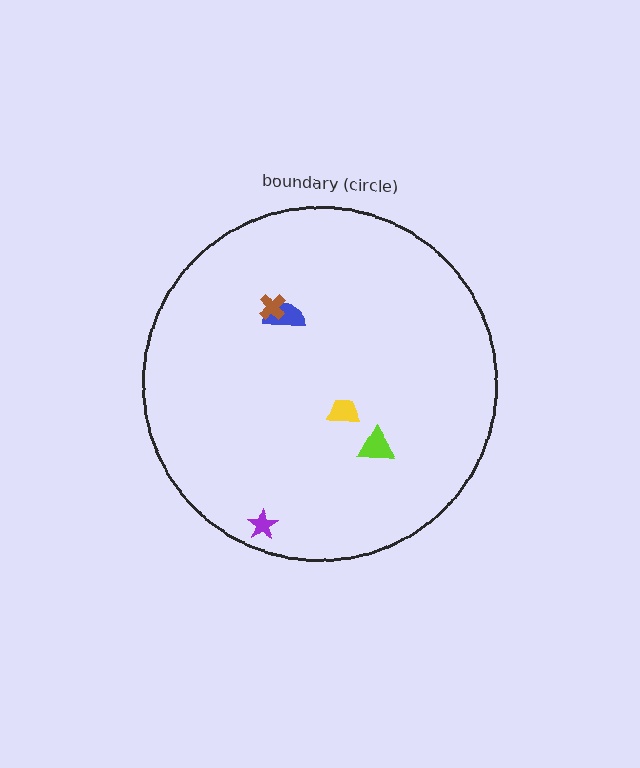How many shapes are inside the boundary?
5 inside, 0 outside.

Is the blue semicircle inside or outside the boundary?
Inside.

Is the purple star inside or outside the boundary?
Inside.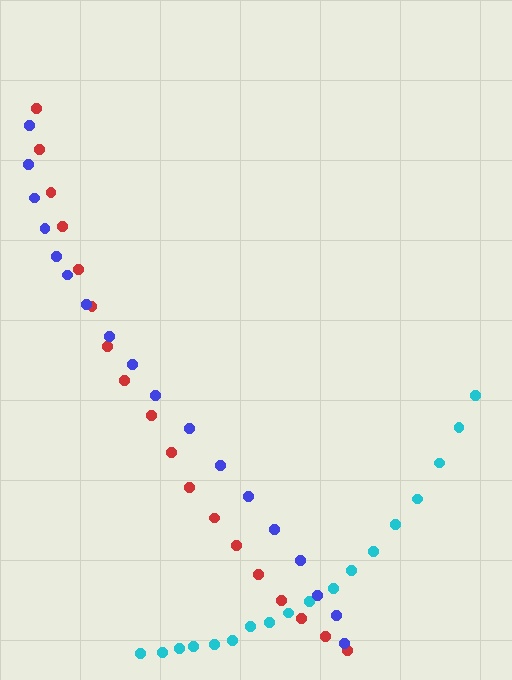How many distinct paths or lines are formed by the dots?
There are 3 distinct paths.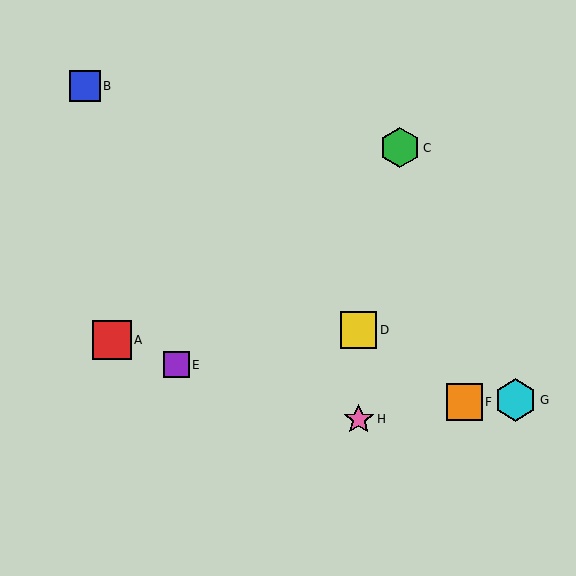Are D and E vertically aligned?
No, D is at x≈359 and E is at x≈176.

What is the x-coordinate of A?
Object A is at x≈112.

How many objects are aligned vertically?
2 objects (D, H) are aligned vertically.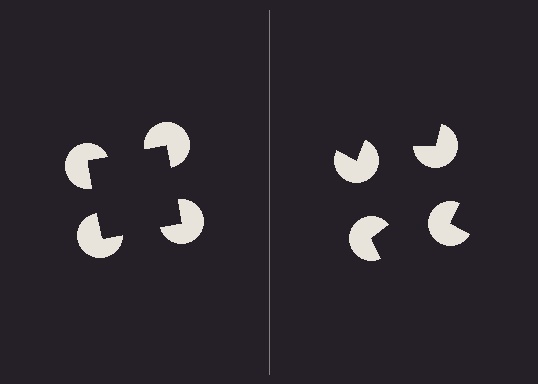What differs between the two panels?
The pac-man discs are positioned identically on both sides; only the wedge orientations differ. On the left they align to a square; on the right they are misaligned.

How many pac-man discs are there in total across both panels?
8 — 4 on each side.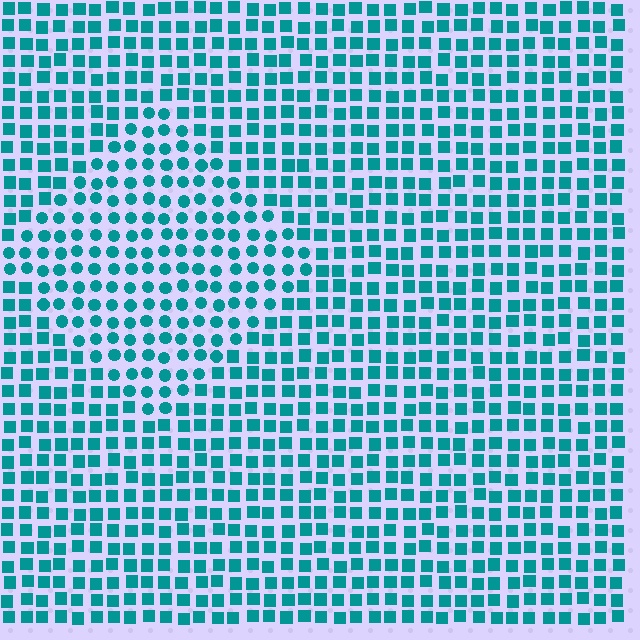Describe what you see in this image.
The image is filled with small teal elements arranged in a uniform grid. A diamond-shaped region contains circles, while the surrounding area contains squares. The boundary is defined purely by the change in element shape.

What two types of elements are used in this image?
The image uses circles inside the diamond region and squares outside it.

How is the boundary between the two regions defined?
The boundary is defined by a change in element shape: circles inside vs. squares outside. All elements share the same color and spacing.